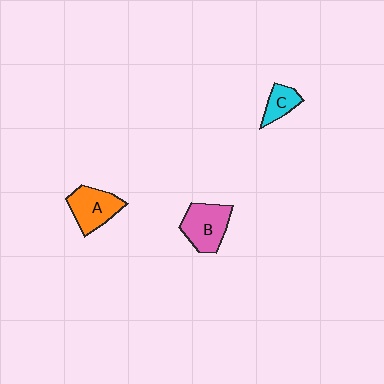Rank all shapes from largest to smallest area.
From largest to smallest: B (pink), A (orange), C (cyan).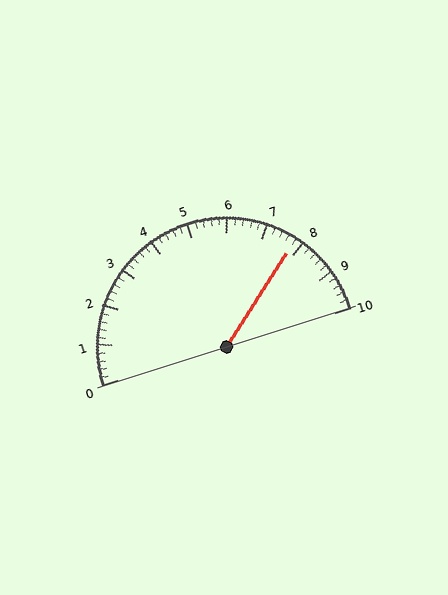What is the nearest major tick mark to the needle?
The nearest major tick mark is 8.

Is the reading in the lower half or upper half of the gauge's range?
The reading is in the upper half of the range (0 to 10).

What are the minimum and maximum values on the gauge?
The gauge ranges from 0 to 10.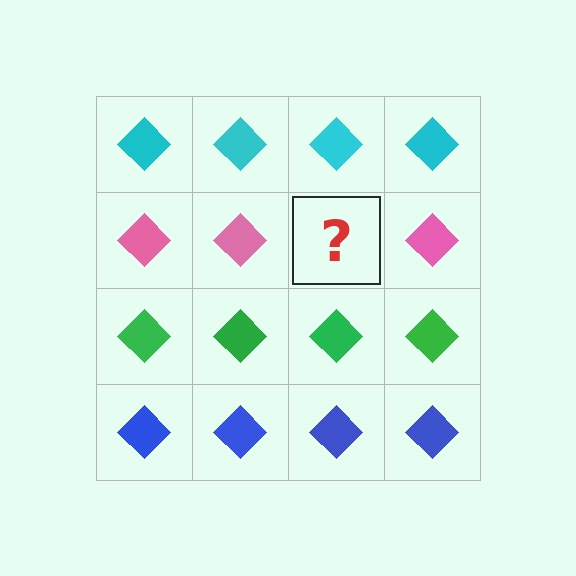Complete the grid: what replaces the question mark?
The question mark should be replaced with a pink diamond.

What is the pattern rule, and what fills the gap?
The rule is that each row has a consistent color. The gap should be filled with a pink diamond.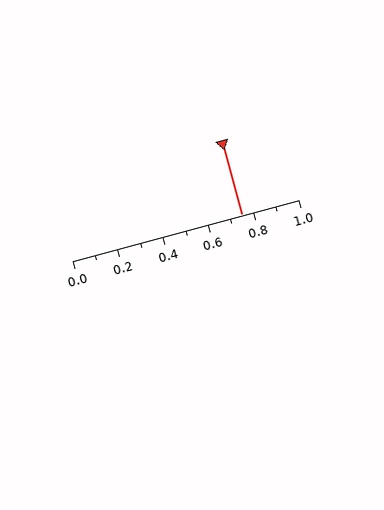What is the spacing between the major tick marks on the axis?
The major ticks are spaced 0.2 apart.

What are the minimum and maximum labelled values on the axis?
The axis runs from 0.0 to 1.0.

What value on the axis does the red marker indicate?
The marker indicates approximately 0.75.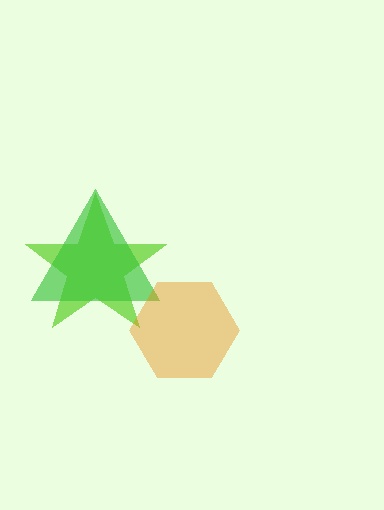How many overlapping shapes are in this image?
There are 3 overlapping shapes in the image.